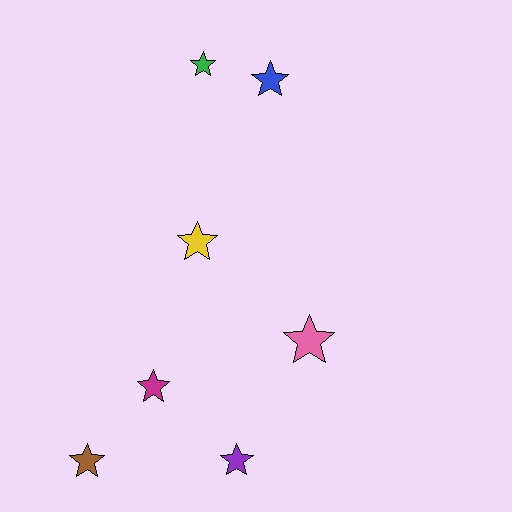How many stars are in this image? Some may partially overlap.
There are 7 stars.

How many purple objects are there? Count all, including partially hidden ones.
There is 1 purple object.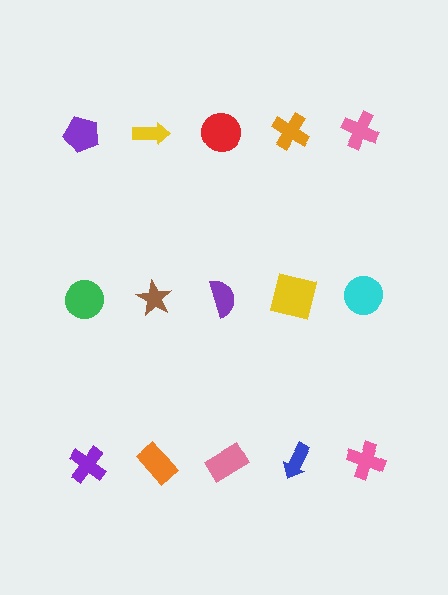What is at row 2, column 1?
A green circle.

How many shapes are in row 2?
5 shapes.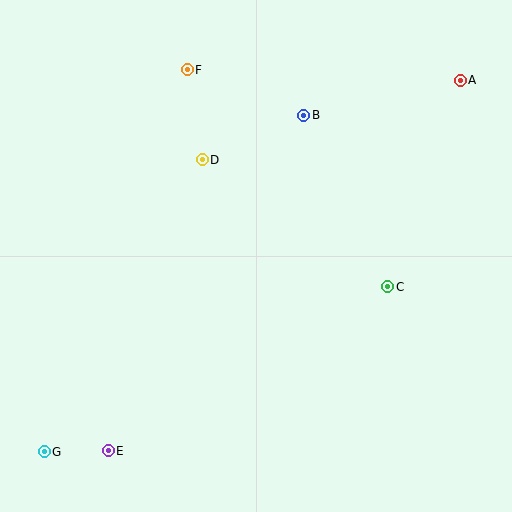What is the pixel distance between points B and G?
The distance between B and G is 425 pixels.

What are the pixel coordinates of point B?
Point B is at (304, 115).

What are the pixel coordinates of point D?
Point D is at (202, 160).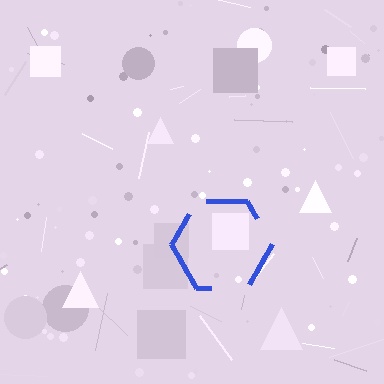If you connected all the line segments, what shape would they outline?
They would outline a hexagon.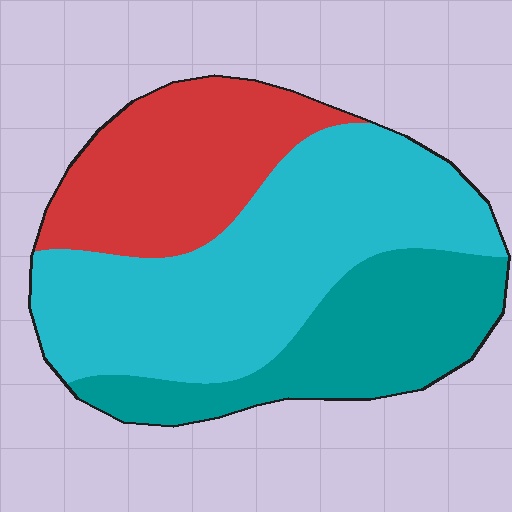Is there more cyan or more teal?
Cyan.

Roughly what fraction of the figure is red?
Red takes up about one quarter (1/4) of the figure.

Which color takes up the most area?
Cyan, at roughly 45%.